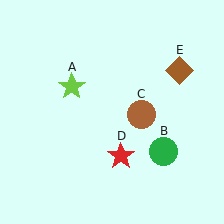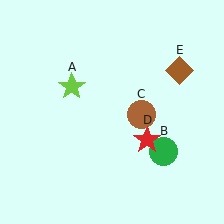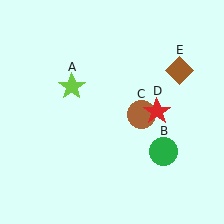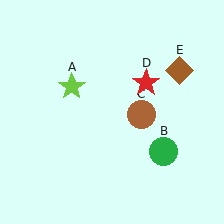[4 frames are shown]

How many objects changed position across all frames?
1 object changed position: red star (object D).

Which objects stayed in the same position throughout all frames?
Lime star (object A) and green circle (object B) and brown circle (object C) and brown diamond (object E) remained stationary.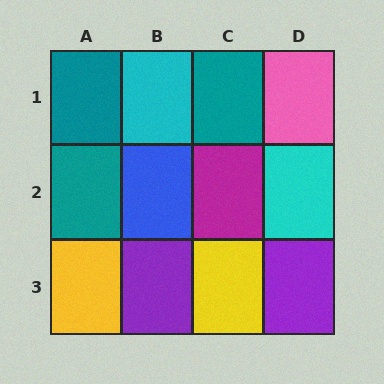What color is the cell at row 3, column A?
Yellow.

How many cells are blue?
1 cell is blue.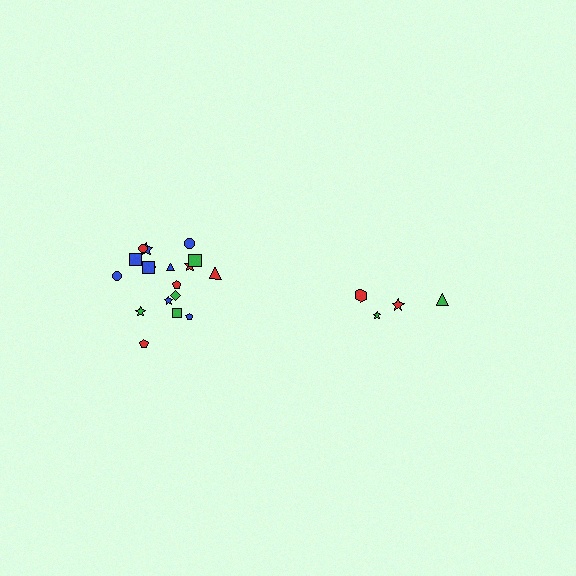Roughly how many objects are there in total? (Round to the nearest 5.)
Roughly 20 objects in total.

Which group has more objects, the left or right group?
The left group.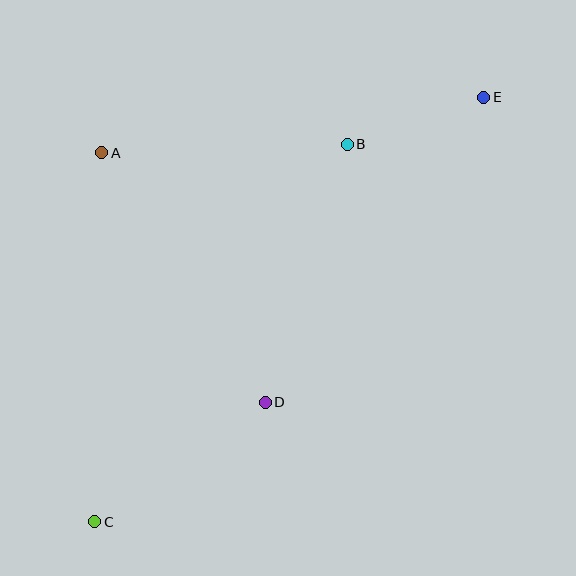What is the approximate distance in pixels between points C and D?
The distance between C and D is approximately 208 pixels.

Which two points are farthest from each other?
Points C and E are farthest from each other.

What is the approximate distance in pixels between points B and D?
The distance between B and D is approximately 270 pixels.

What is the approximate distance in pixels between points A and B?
The distance between A and B is approximately 246 pixels.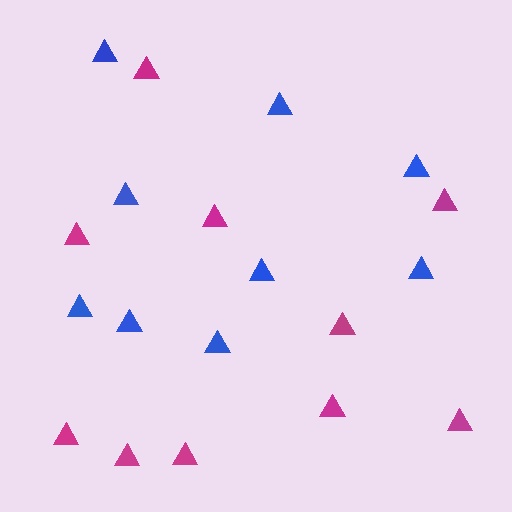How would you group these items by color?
There are 2 groups: one group of blue triangles (9) and one group of magenta triangles (10).